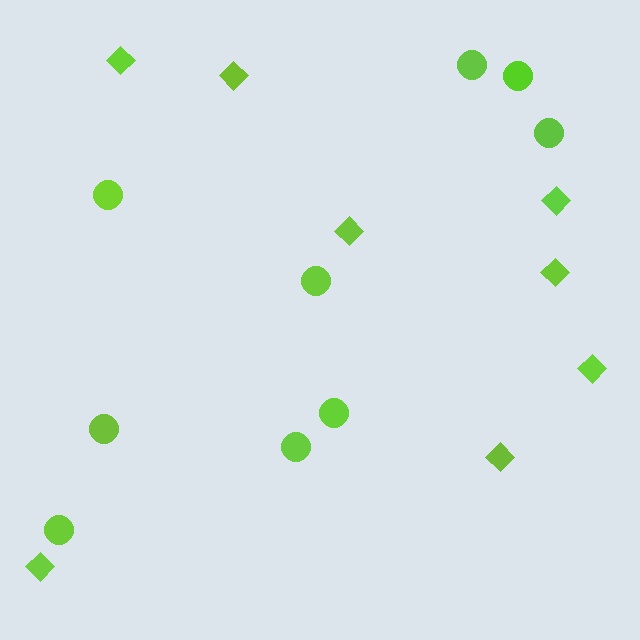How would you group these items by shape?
There are 2 groups: one group of circles (9) and one group of diamonds (8).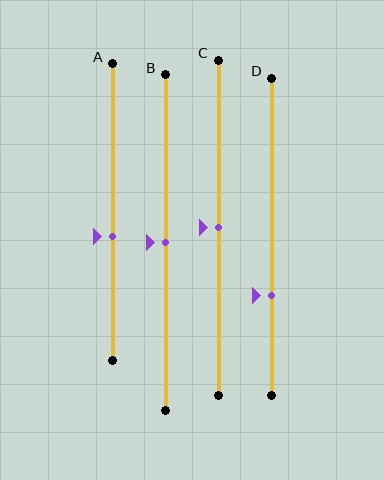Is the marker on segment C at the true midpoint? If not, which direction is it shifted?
Yes, the marker on segment C is at the true midpoint.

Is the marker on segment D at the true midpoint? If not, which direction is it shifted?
No, the marker on segment D is shifted downward by about 18% of the segment length.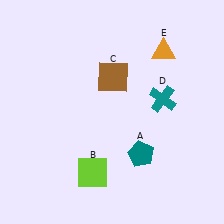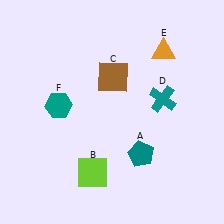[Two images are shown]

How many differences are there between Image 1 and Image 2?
There is 1 difference between the two images.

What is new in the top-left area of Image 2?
A teal hexagon (F) was added in the top-left area of Image 2.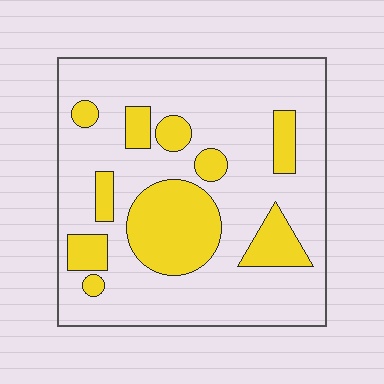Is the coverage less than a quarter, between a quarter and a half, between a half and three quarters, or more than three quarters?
Less than a quarter.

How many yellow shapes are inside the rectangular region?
10.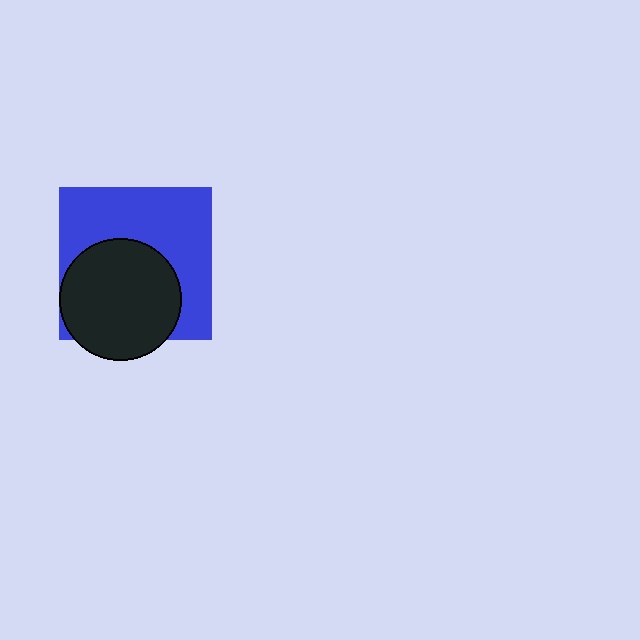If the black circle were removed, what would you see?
You would see the complete blue square.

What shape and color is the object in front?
The object in front is a black circle.